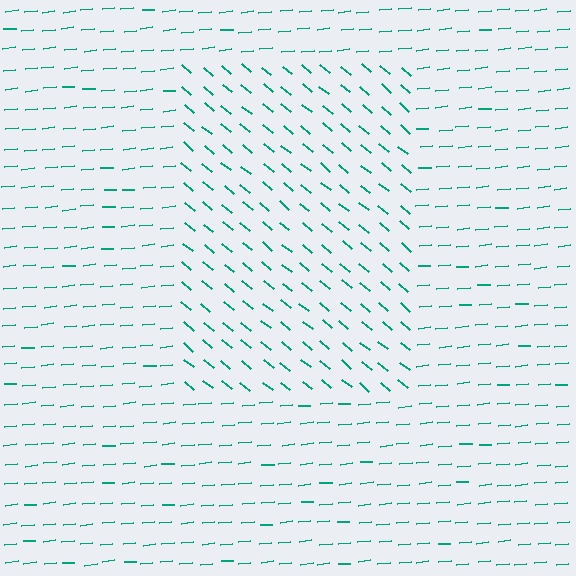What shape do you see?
I see a rectangle.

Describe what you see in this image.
The image is filled with small teal line segments. A rectangle region in the image has lines oriented differently from the surrounding lines, creating a visible texture boundary.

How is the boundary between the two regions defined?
The boundary is defined purely by a change in line orientation (approximately 45 degrees difference). All lines are the same color and thickness.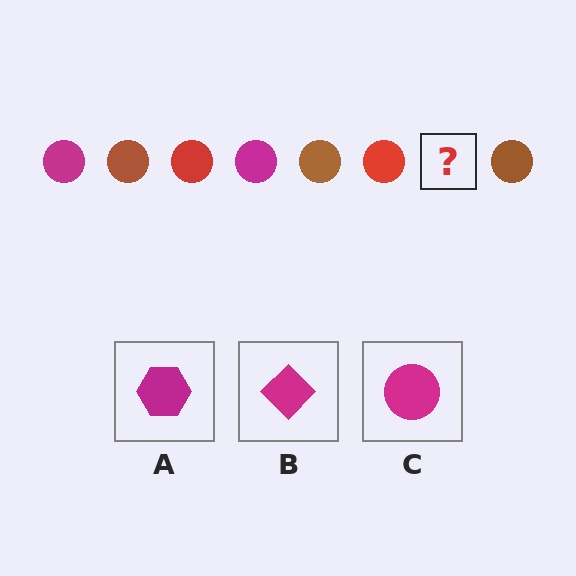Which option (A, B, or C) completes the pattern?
C.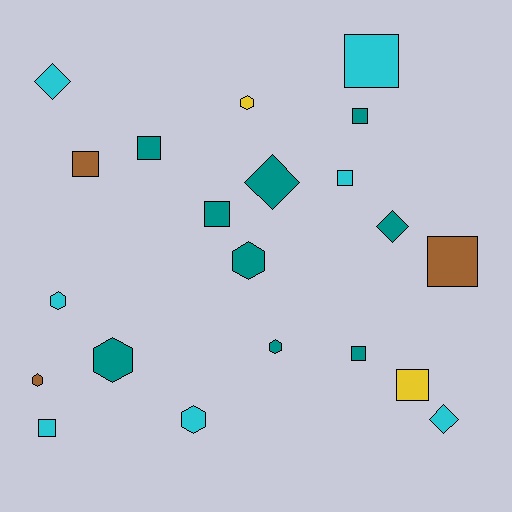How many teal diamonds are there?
There are 2 teal diamonds.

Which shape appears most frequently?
Square, with 10 objects.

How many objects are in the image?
There are 21 objects.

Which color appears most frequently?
Teal, with 9 objects.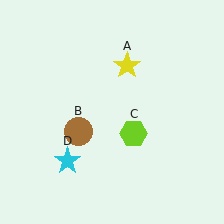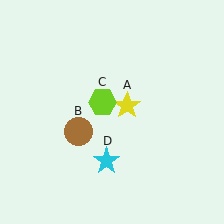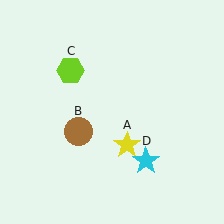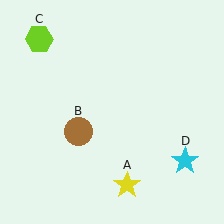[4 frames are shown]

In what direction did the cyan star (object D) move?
The cyan star (object D) moved right.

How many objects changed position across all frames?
3 objects changed position: yellow star (object A), lime hexagon (object C), cyan star (object D).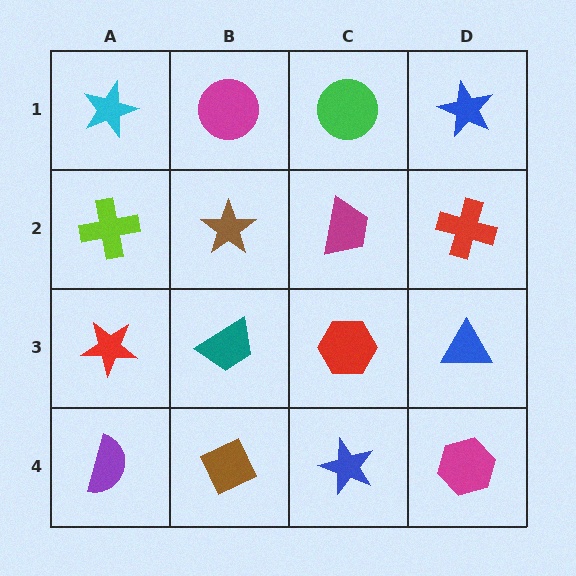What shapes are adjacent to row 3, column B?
A brown star (row 2, column B), a brown diamond (row 4, column B), a red star (row 3, column A), a red hexagon (row 3, column C).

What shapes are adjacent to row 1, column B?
A brown star (row 2, column B), a cyan star (row 1, column A), a green circle (row 1, column C).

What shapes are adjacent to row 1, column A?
A lime cross (row 2, column A), a magenta circle (row 1, column B).